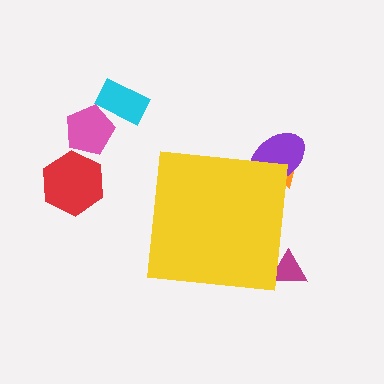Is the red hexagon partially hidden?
No, the red hexagon is fully visible.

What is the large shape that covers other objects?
A yellow square.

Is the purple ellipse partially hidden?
Yes, the purple ellipse is partially hidden behind the yellow square.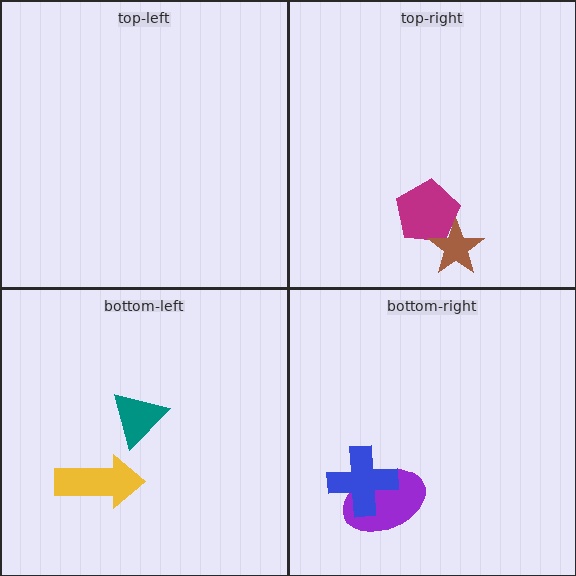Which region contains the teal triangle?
The bottom-left region.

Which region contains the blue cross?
The bottom-right region.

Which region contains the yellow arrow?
The bottom-left region.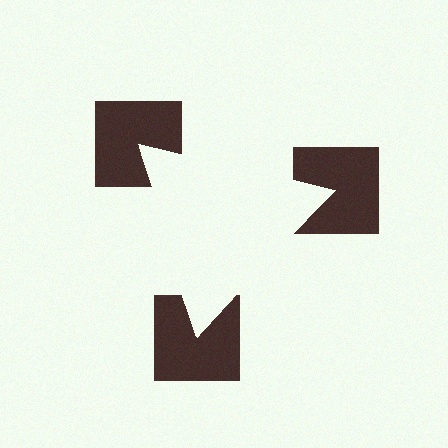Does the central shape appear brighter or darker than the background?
It typically appears slightly brighter than the background, even though no actual brightness change is drawn.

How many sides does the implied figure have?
3 sides.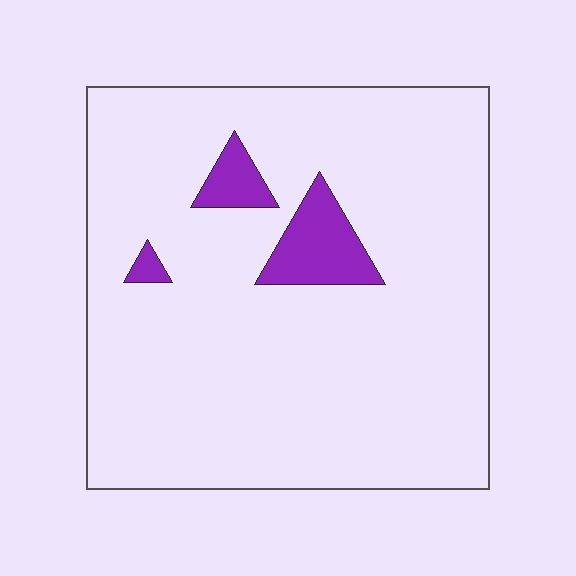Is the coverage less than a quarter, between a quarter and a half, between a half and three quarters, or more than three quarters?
Less than a quarter.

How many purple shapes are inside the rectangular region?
3.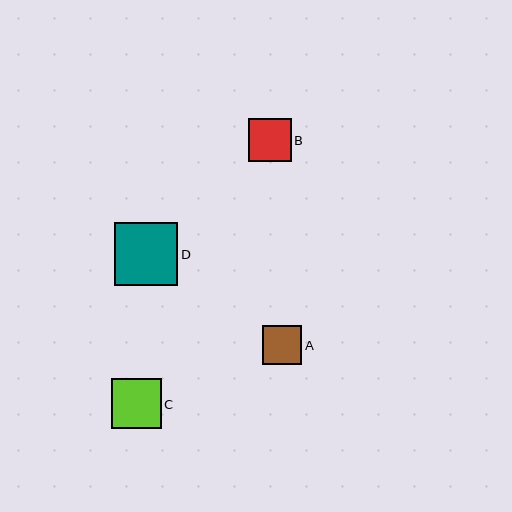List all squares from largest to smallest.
From largest to smallest: D, C, B, A.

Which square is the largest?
Square D is the largest with a size of approximately 63 pixels.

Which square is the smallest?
Square A is the smallest with a size of approximately 39 pixels.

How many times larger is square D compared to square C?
Square D is approximately 1.3 times the size of square C.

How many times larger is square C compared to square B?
Square C is approximately 1.2 times the size of square B.